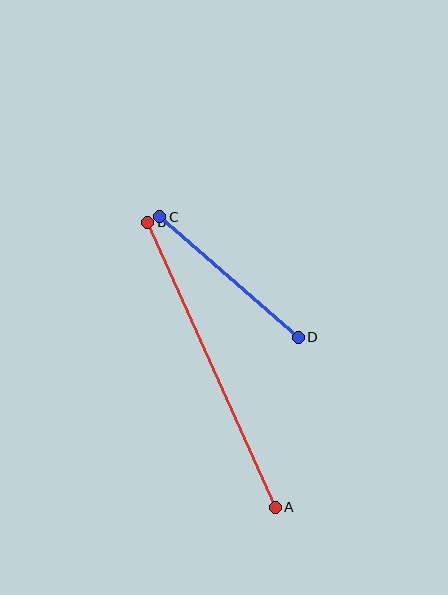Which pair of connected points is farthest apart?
Points A and B are farthest apart.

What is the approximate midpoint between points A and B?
The midpoint is at approximately (211, 365) pixels.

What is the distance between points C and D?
The distance is approximately 183 pixels.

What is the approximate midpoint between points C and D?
The midpoint is at approximately (229, 277) pixels.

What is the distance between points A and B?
The distance is approximately 312 pixels.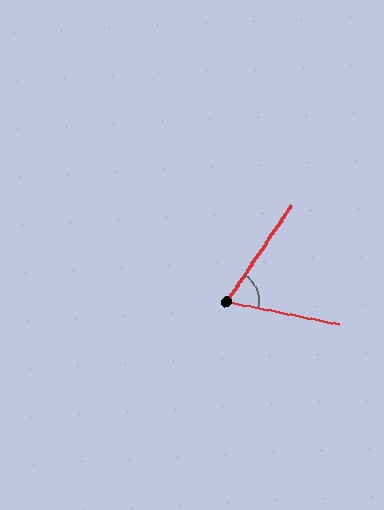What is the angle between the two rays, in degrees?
Approximately 67 degrees.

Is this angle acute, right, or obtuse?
It is acute.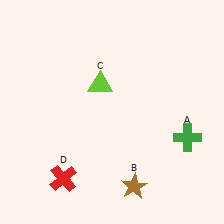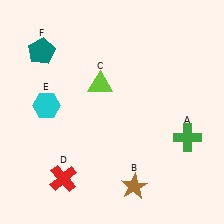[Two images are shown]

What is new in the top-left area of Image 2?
A cyan hexagon (E) was added in the top-left area of Image 2.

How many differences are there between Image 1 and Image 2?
There are 2 differences between the two images.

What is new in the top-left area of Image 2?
A teal pentagon (F) was added in the top-left area of Image 2.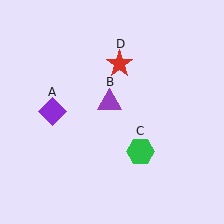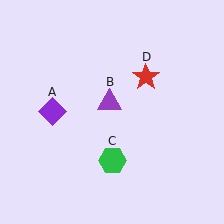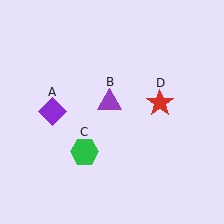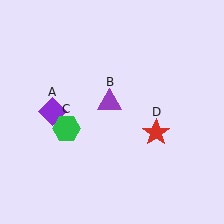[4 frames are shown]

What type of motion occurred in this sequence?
The green hexagon (object C), red star (object D) rotated clockwise around the center of the scene.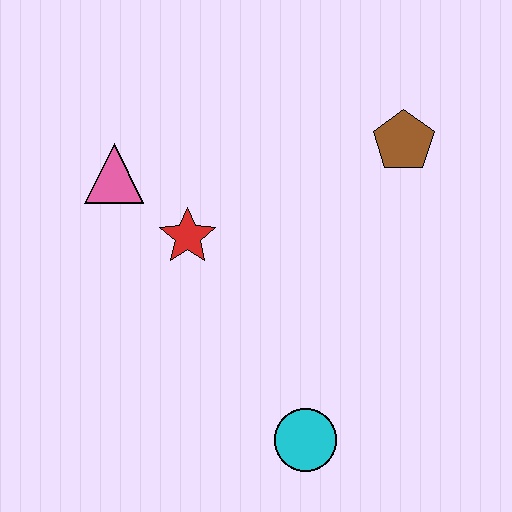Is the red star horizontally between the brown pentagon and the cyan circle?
No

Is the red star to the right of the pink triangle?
Yes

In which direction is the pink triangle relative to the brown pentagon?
The pink triangle is to the left of the brown pentagon.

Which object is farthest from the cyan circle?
The pink triangle is farthest from the cyan circle.